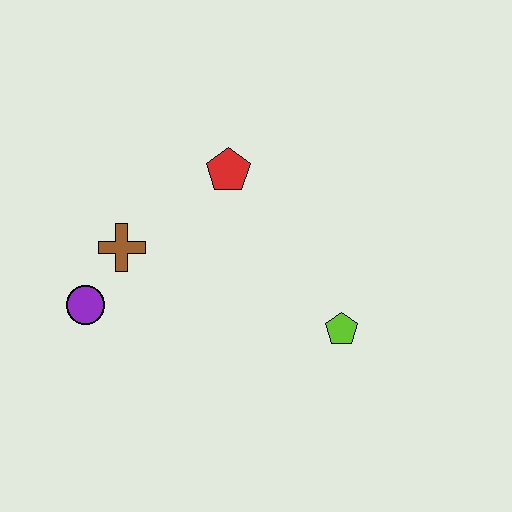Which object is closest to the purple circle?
The brown cross is closest to the purple circle.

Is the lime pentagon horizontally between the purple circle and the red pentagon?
No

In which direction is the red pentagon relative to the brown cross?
The red pentagon is to the right of the brown cross.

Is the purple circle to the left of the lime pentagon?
Yes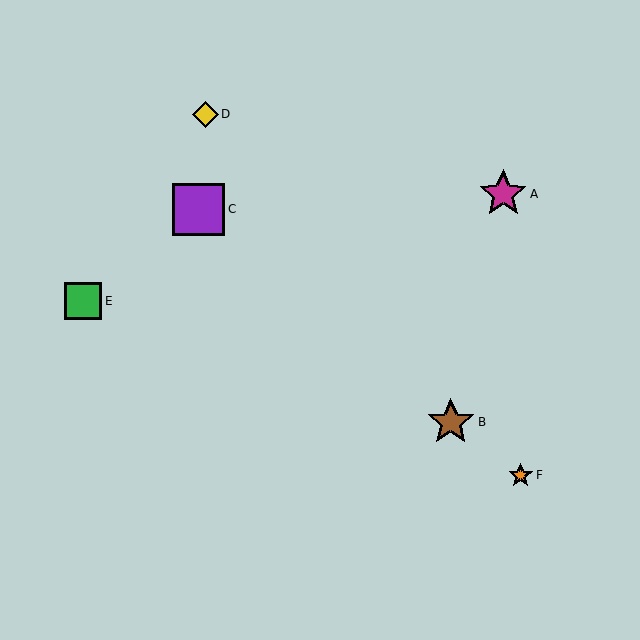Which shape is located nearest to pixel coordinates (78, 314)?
The green square (labeled E) at (83, 301) is nearest to that location.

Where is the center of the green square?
The center of the green square is at (83, 301).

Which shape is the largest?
The purple square (labeled C) is the largest.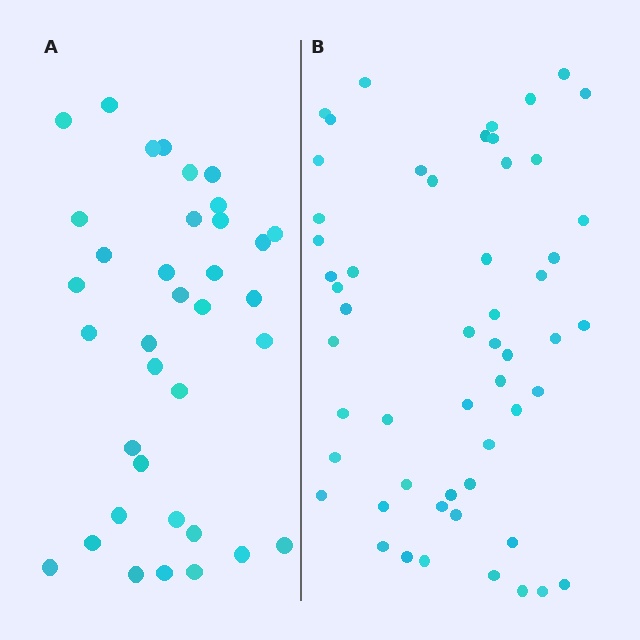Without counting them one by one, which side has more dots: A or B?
Region B (the right region) has more dots.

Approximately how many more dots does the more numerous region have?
Region B has approximately 20 more dots than region A.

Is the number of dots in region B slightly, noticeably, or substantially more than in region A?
Region B has substantially more. The ratio is roughly 1.5 to 1.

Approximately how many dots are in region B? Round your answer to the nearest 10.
About 50 dots. (The exact count is 54, which rounds to 50.)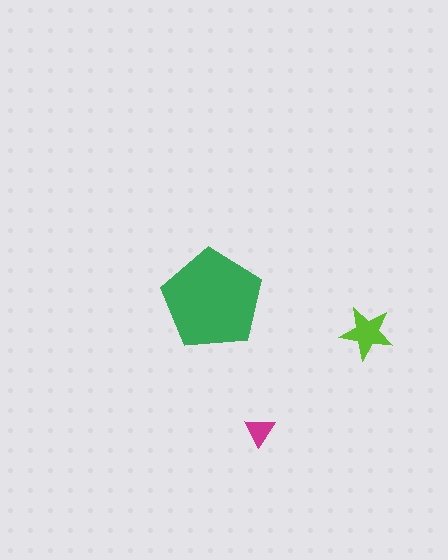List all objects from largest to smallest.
The green pentagon, the lime star, the magenta triangle.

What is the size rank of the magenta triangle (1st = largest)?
3rd.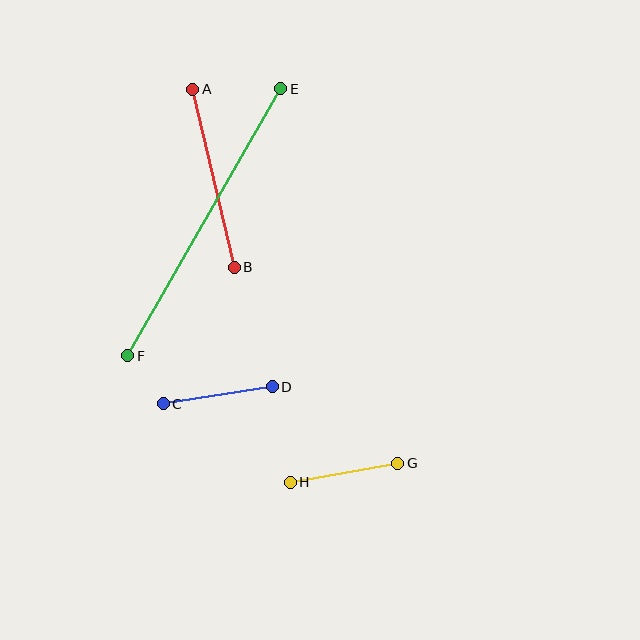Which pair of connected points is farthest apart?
Points E and F are farthest apart.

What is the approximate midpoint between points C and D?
The midpoint is at approximately (218, 395) pixels.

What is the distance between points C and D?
The distance is approximately 110 pixels.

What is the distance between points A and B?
The distance is approximately 183 pixels.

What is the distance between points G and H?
The distance is approximately 109 pixels.